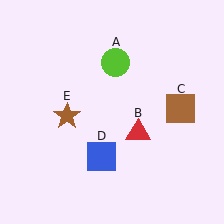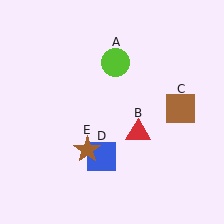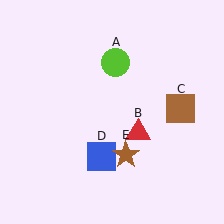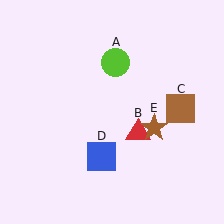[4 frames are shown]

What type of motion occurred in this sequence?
The brown star (object E) rotated counterclockwise around the center of the scene.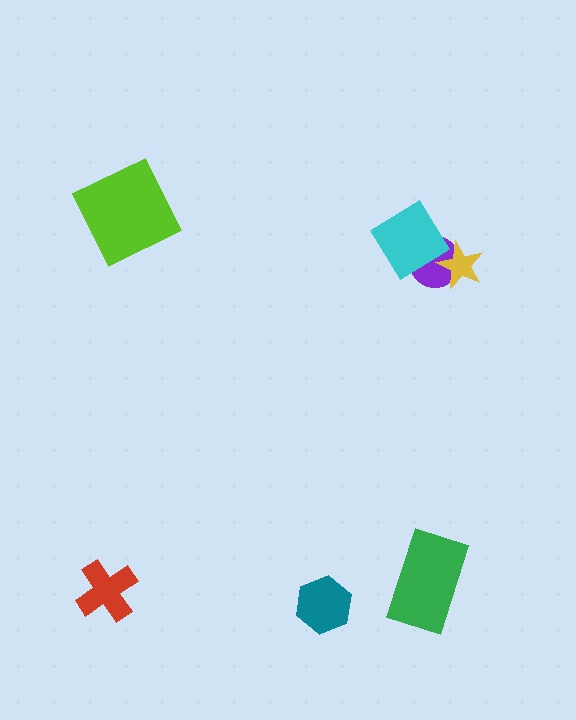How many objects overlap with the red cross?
0 objects overlap with the red cross.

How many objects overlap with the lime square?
0 objects overlap with the lime square.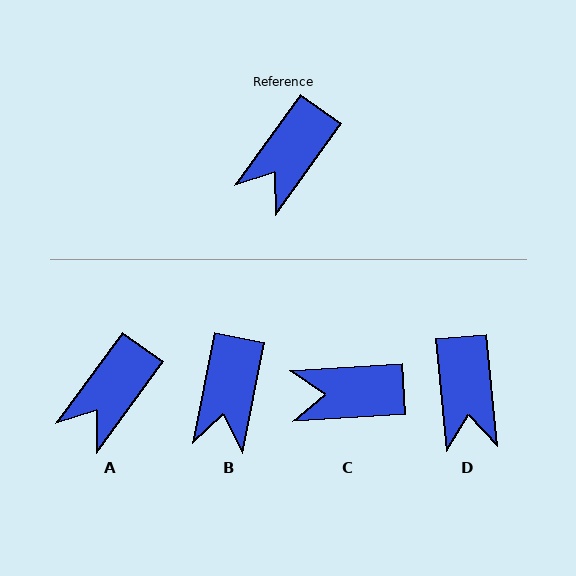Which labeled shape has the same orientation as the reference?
A.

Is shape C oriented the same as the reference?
No, it is off by about 50 degrees.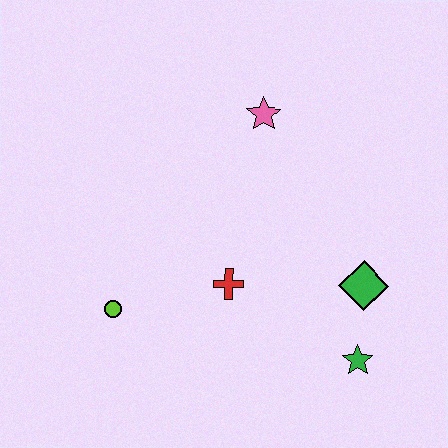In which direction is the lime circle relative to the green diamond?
The lime circle is to the left of the green diamond.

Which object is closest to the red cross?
The lime circle is closest to the red cross.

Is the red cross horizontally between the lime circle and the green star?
Yes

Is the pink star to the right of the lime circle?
Yes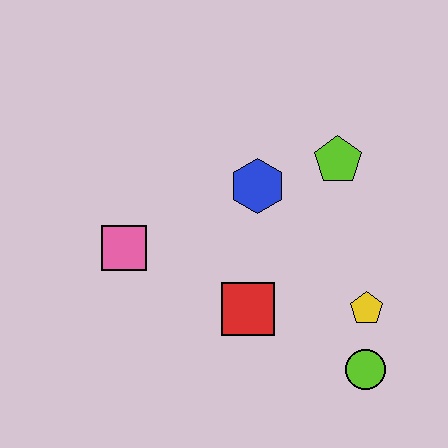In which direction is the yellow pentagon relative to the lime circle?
The yellow pentagon is above the lime circle.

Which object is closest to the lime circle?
The yellow pentagon is closest to the lime circle.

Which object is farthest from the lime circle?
The pink square is farthest from the lime circle.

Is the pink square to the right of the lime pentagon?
No